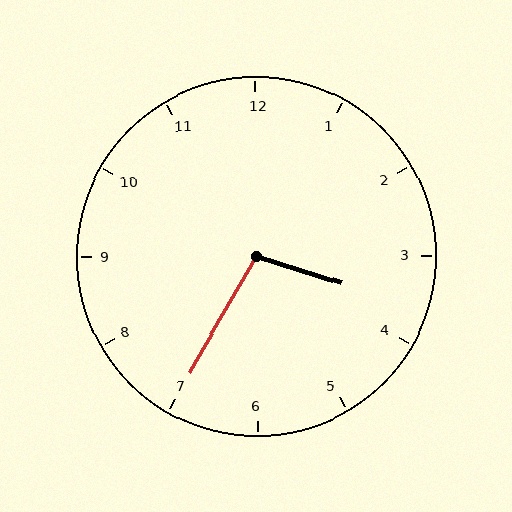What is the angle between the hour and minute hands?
Approximately 102 degrees.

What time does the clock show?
3:35.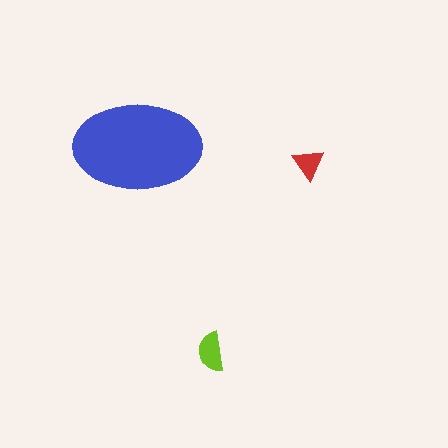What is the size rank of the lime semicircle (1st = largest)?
2nd.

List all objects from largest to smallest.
The blue ellipse, the lime semicircle, the red triangle.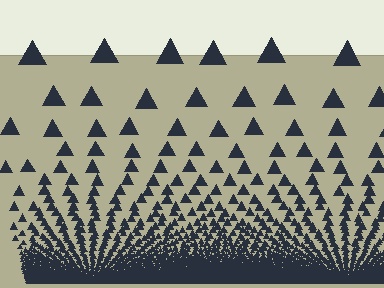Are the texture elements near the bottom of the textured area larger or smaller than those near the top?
Smaller. The gradient is inverted — elements near the bottom are smaller and denser.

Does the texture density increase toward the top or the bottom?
Density increases toward the bottom.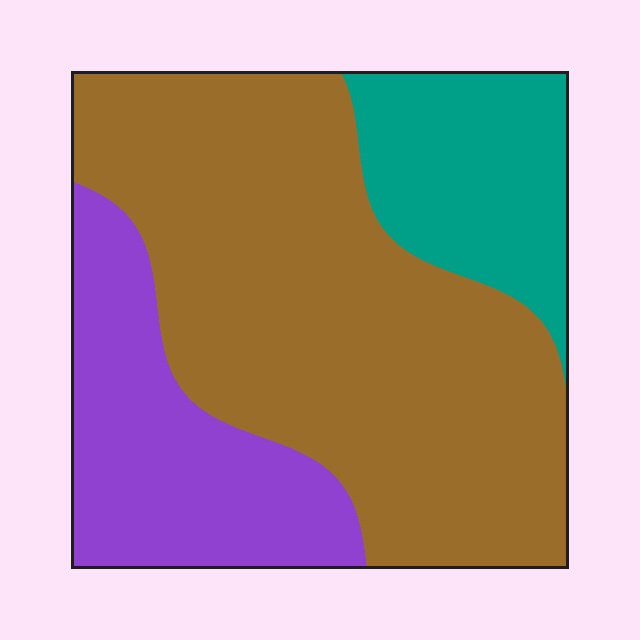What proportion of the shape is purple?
Purple takes up about one quarter (1/4) of the shape.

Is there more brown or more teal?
Brown.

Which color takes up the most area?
Brown, at roughly 60%.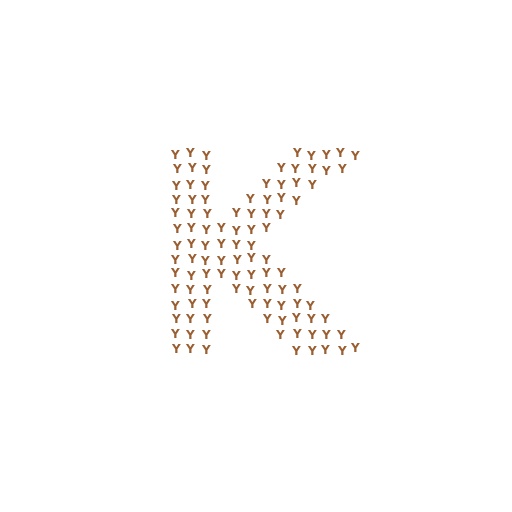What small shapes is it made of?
It is made of small letter Y's.